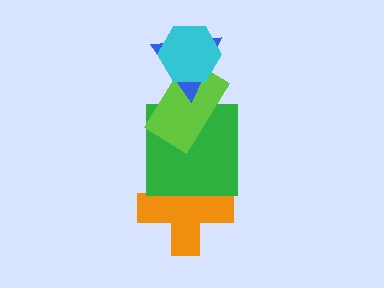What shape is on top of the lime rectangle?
The blue triangle is on top of the lime rectangle.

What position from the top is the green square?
The green square is 4th from the top.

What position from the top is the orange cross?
The orange cross is 5th from the top.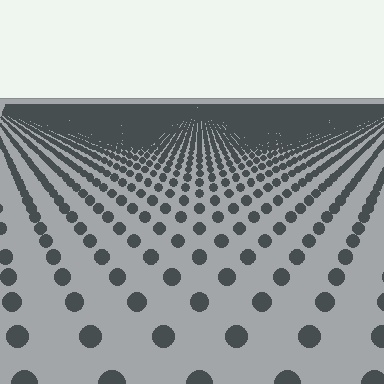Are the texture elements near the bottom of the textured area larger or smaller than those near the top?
Larger. Near the bottom, elements are closer to the viewer and appear at a bigger on-screen size.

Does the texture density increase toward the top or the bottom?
Density increases toward the top.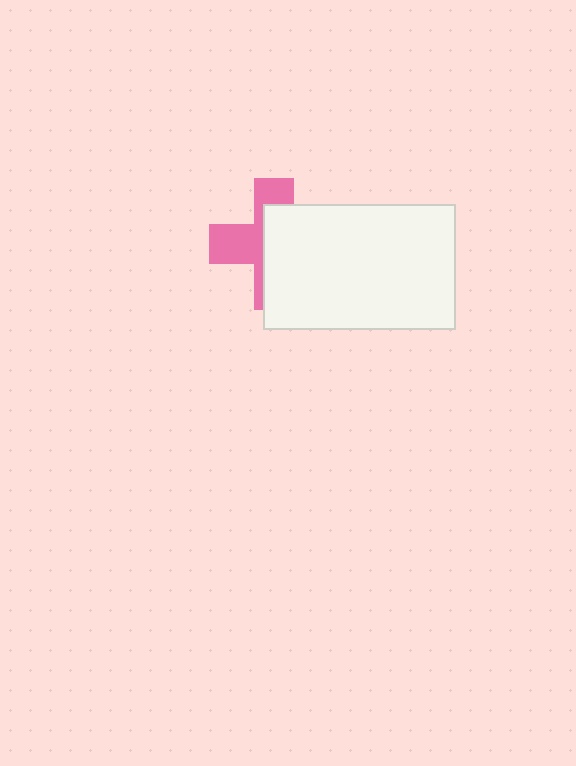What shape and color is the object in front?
The object in front is a white rectangle.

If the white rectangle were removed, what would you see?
You would see the complete pink cross.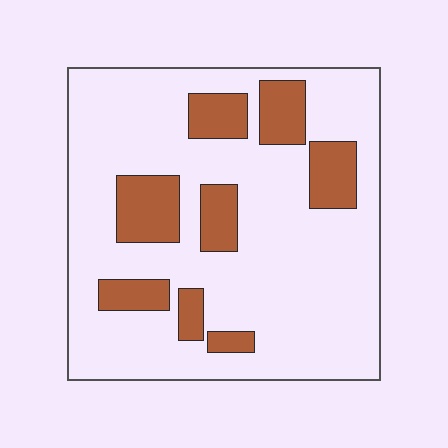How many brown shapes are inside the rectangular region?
8.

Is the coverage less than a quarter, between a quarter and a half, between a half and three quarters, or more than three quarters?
Less than a quarter.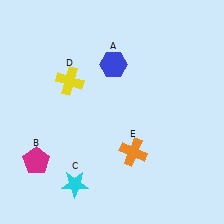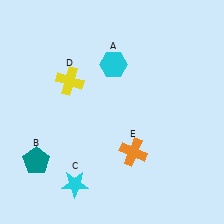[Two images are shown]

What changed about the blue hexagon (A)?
In Image 1, A is blue. In Image 2, it changed to cyan.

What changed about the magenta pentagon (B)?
In Image 1, B is magenta. In Image 2, it changed to teal.